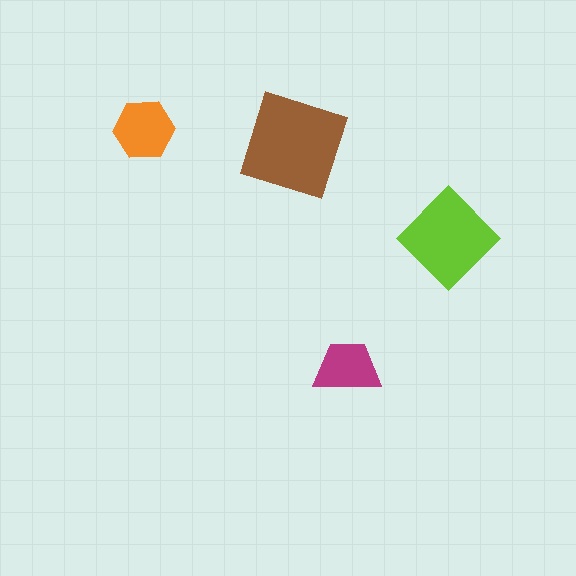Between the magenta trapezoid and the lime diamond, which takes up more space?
The lime diamond.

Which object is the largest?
The brown square.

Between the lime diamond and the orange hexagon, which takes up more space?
The lime diamond.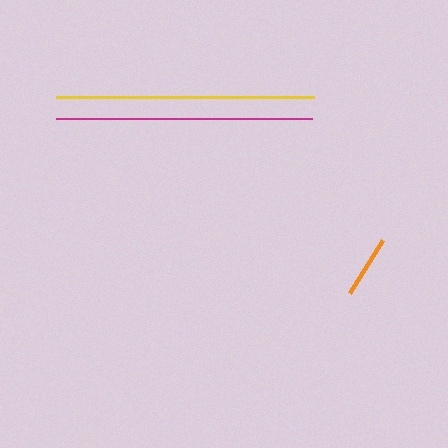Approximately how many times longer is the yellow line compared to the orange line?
The yellow line is approximately 4.1 times the length of the orange line.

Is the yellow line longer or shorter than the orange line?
The yellow line is longer than the orange line.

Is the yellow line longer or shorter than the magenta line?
The yellow line is longer than the magenta line.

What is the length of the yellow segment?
The yellow segment is approximately 258 pixels long.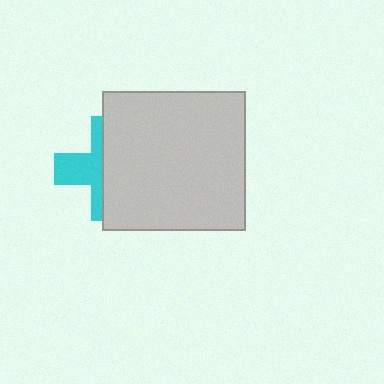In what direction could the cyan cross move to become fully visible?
The cyan cross could move left. That would shift it out from behind the light gray rectangle entirely.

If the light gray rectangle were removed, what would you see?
You would see the complete cyan cross.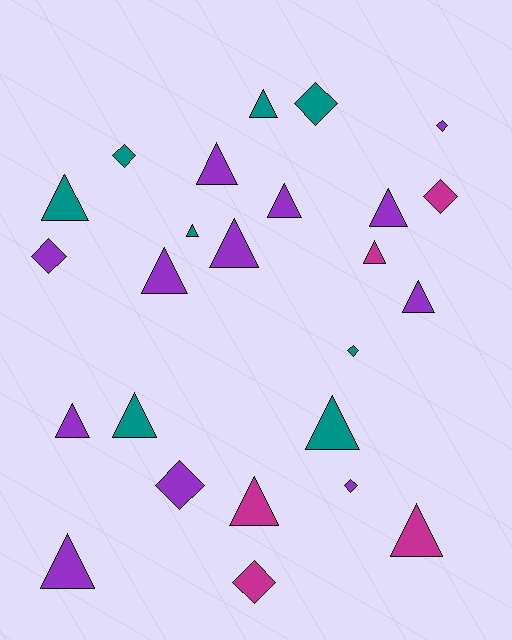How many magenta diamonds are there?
There are 2 magenta diamonds.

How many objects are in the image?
There are 25 objects.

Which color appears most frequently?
Purple, with 12 objects.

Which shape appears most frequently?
Triangle, with 16 objects.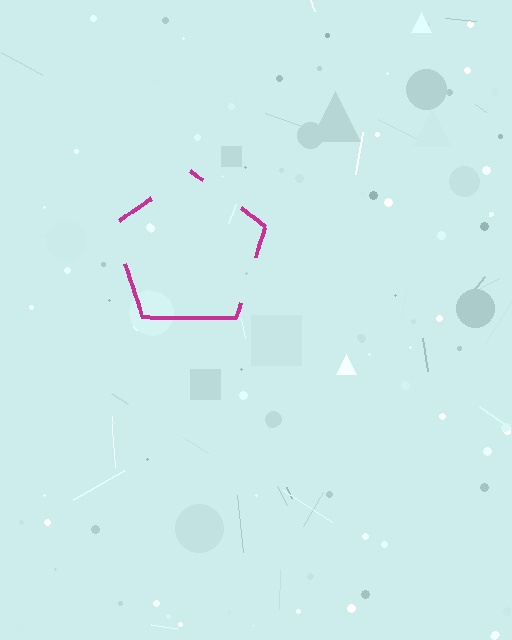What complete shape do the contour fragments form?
The contour fragments form a pentagon.